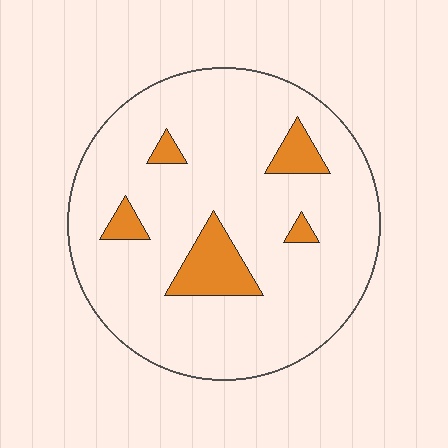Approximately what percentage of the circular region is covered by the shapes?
Approximately 10%.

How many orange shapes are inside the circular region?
5.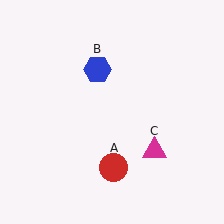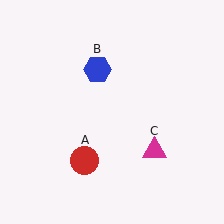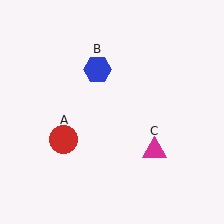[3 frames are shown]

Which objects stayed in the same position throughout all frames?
Blue hexagon (object B) and magenta triangle (object C) remained stationary.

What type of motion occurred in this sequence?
The red circle (object A) rotated clockwise around the center of the scene.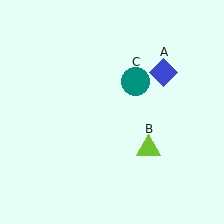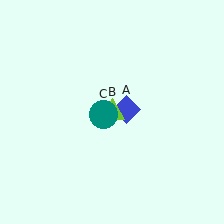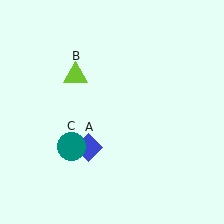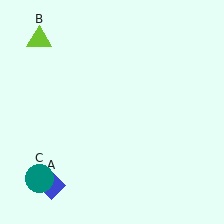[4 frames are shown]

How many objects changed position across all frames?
3 objects changed position: blue diamond (object A), lime triangle (object B), teal circle (object C).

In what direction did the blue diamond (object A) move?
The blue diamond (object A) moved down and to the left.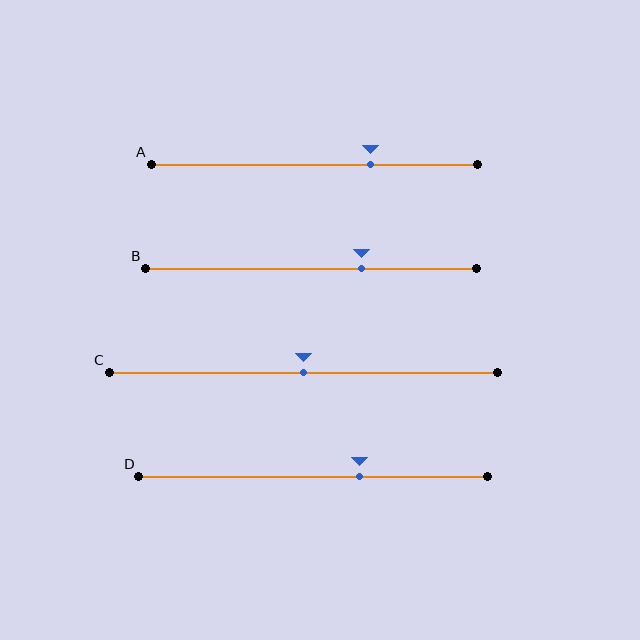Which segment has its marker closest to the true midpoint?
Segment C has its marker closest to the true midpoint.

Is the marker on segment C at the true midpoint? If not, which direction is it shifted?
Yes, the marker on segment C is at the true midpoint.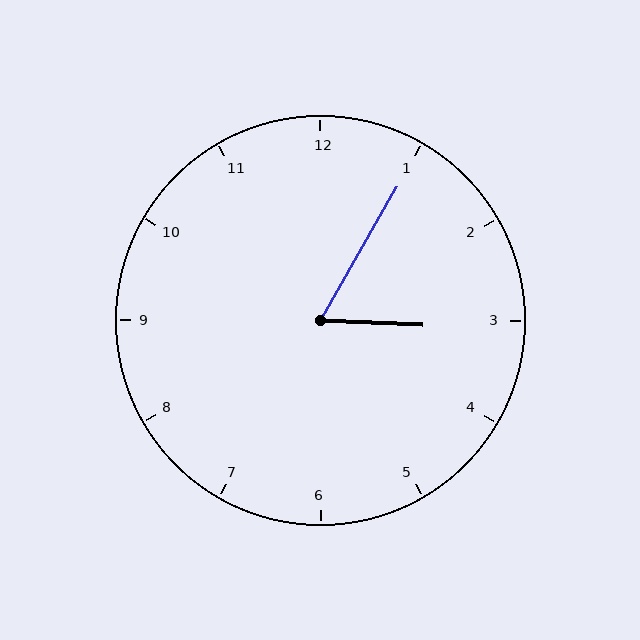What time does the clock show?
3:05.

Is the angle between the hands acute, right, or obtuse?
It is acute.